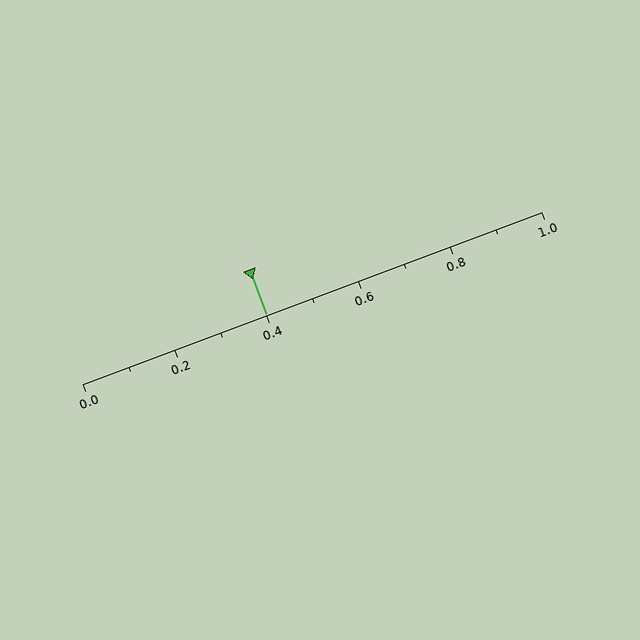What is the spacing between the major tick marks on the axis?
The major ticks are spaced 0.2 apart.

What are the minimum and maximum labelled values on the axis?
The axis runs from 0.0 to 1.0.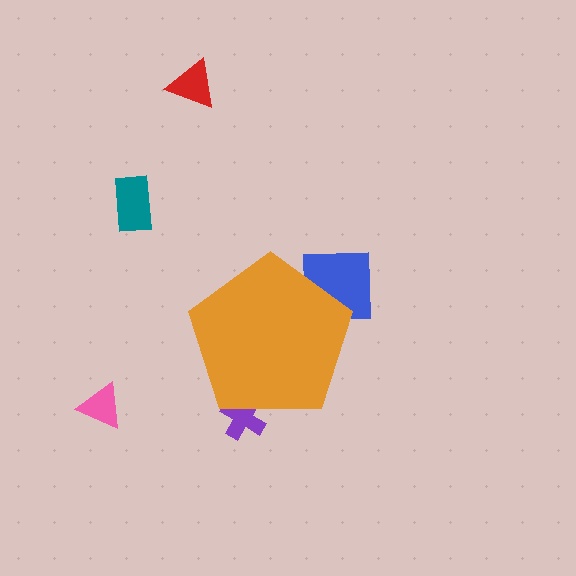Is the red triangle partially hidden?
No, the red triangle is fully visible.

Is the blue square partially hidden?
Yes, the blue square is partially hidden behind the orange pentagon.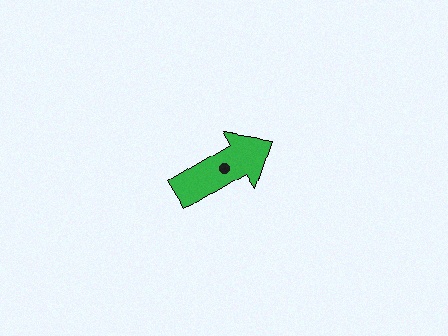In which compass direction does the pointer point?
Northeast.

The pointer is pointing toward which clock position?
Roughly 2 o'clock.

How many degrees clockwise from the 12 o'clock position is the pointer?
Approximately 59 degrees.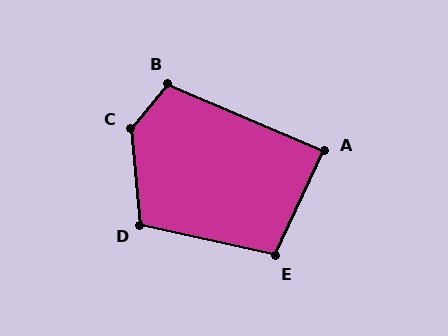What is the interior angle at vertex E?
Approximately 102 degrees (obtuse).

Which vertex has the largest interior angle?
C, at approximately 135 degrees.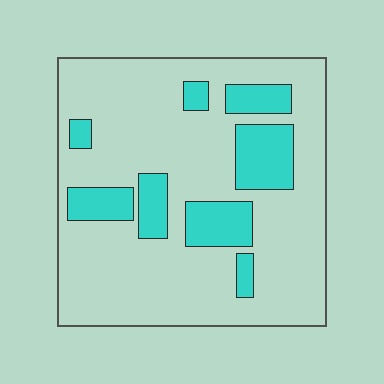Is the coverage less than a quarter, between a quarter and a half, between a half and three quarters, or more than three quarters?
Less than a quarter.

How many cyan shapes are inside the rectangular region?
8.